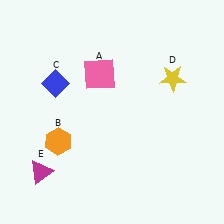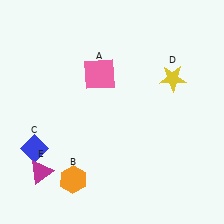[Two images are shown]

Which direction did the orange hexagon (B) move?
The orange hexagon (B) moved down.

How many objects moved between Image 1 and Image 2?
2 objects moved between the two images.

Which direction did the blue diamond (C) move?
The blue diamond (C) moved down.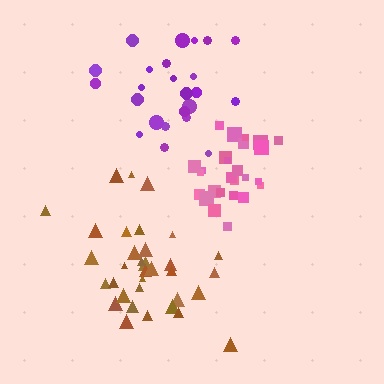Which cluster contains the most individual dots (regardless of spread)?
Brown (34).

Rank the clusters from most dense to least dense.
pink, brown, purple.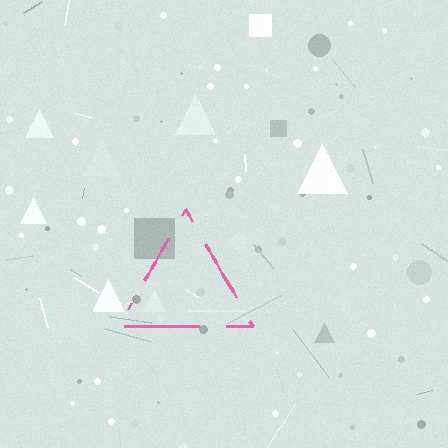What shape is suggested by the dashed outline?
The dashed outline suggests a triangle.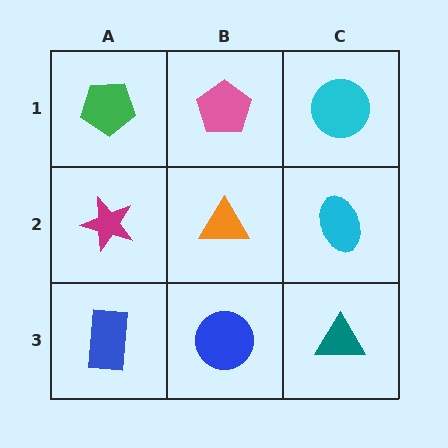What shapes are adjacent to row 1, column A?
A magenta star (row 2, column A), a pink pentagon (row 1, column B).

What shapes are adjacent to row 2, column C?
A cyan circle (row 1, column C), a teal triangle (row 3, column C), an orange triangle (row 2, column B).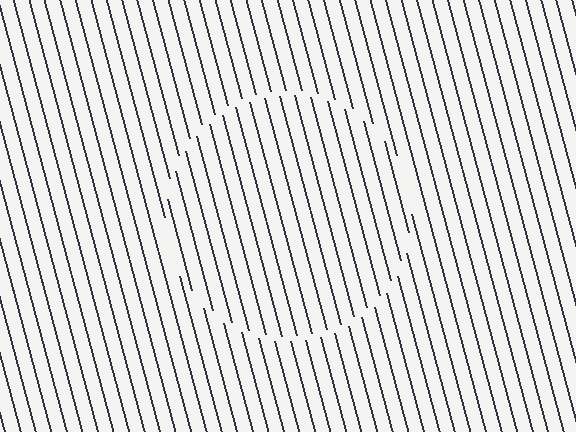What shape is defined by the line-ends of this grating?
An illusory circle. The interior of the shape contains the same grating, shifted by half a period — the contour is defined by the phase discontinuity where line-ends from the inner and outer gratings abut.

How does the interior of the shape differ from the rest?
The interior of the shape contains the same grating, shifted by half a period — the contour is defined by the phase discontinuity where line-ends from the inner and outer gratings abut.